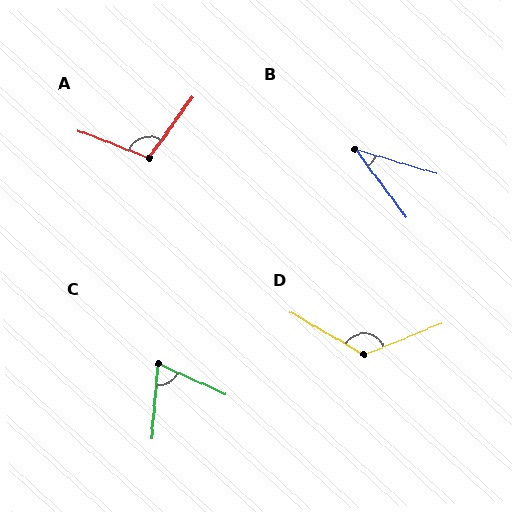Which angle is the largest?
D, at approximately 128 degrees.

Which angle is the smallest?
B, at approximately 36 degrees.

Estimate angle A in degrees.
Approximately 104 degrees.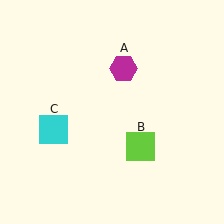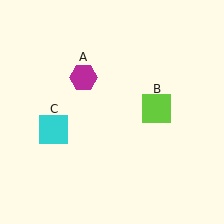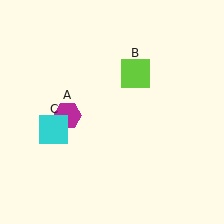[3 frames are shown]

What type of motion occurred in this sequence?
The magenta hexagon (object A), lime square (object B) rotated counterclockwise around the center of the scene.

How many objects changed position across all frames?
2 objects changed position: magenta hexagon (object A), lime square (object B).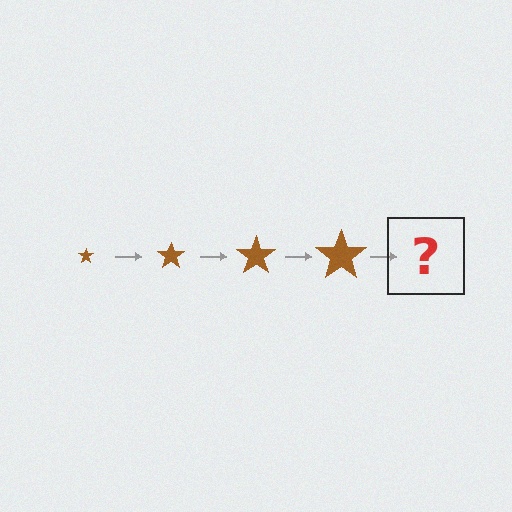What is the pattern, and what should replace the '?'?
The pattern is that the star gets progressively larger each step. The '?' should be a brown star, larger than the previous one.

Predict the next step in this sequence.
The next step is a brown star, larger than the previous one.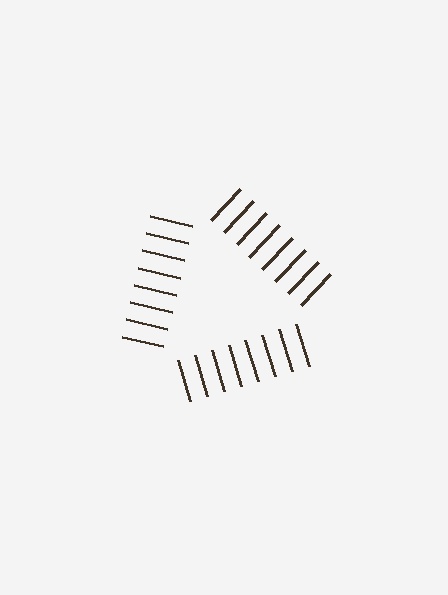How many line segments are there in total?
24 — 8 along each of the 3 edges.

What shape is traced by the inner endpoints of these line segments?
An illusory triangle — the line segments terminate on its edges but no continuous stroke is drawn.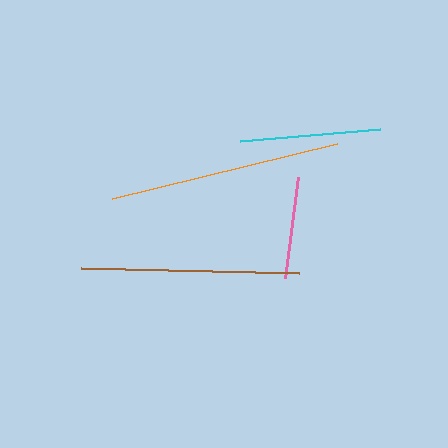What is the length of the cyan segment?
The cyan segment is approximately 140 pixels long.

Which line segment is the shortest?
The pink line is the shortest at approximately 102 pixels.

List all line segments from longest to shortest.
From longest to shortest: orange, brown, cyan, pink.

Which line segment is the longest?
The orange line is the longest at approximately 232 pixels.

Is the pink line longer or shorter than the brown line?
The brown line is longer than the pink line.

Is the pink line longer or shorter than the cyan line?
The cyan line is longer than the pink line.